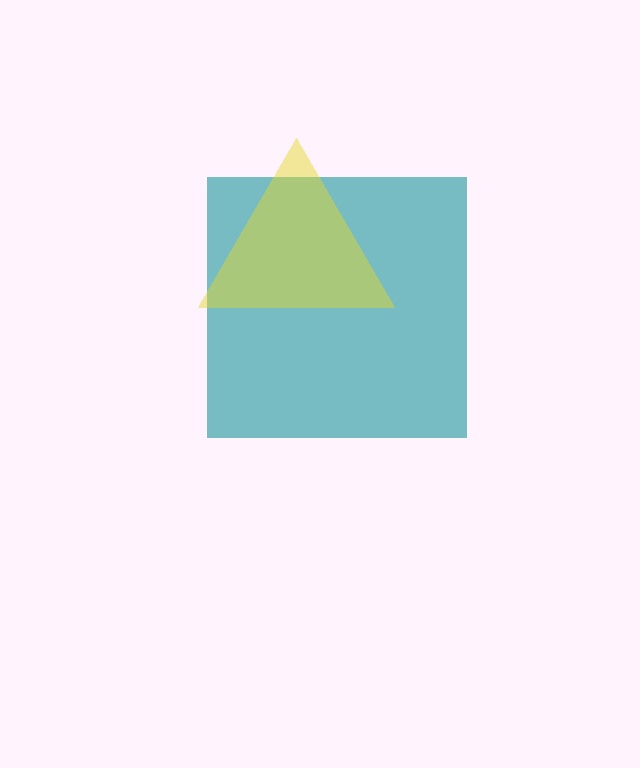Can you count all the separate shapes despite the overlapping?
Yes, there are 2 separate shapes.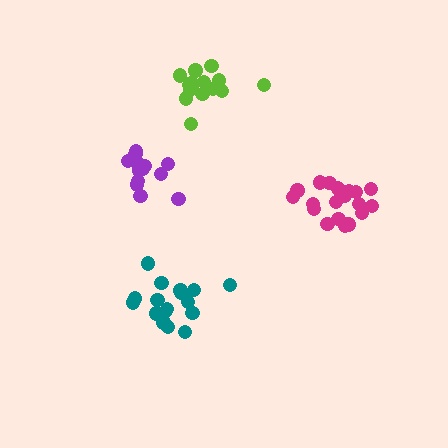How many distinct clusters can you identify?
There are 4 distinct clusters.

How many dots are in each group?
Group 1: 14 dots, Group 2: 20 dots, Group 3: 17 dots, Group 4: 16 dots (67 total).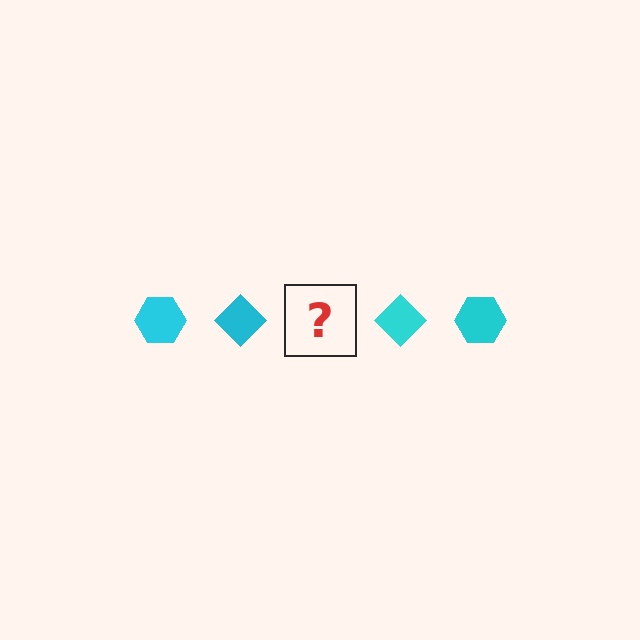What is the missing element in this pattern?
The missing element is a cyan hexagon.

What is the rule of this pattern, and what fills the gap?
The rule is that the pattern cycles through hexagon, diamond shapes in cyan. The gap should be filled with a cyan hexagon.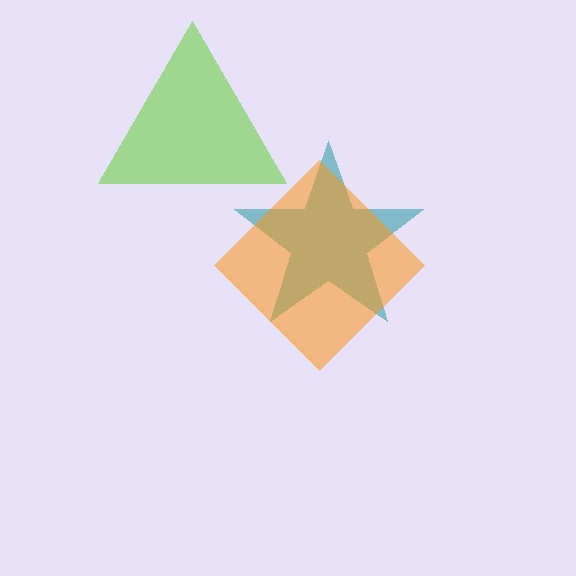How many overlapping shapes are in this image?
There are 3 overlapping shapes in the image.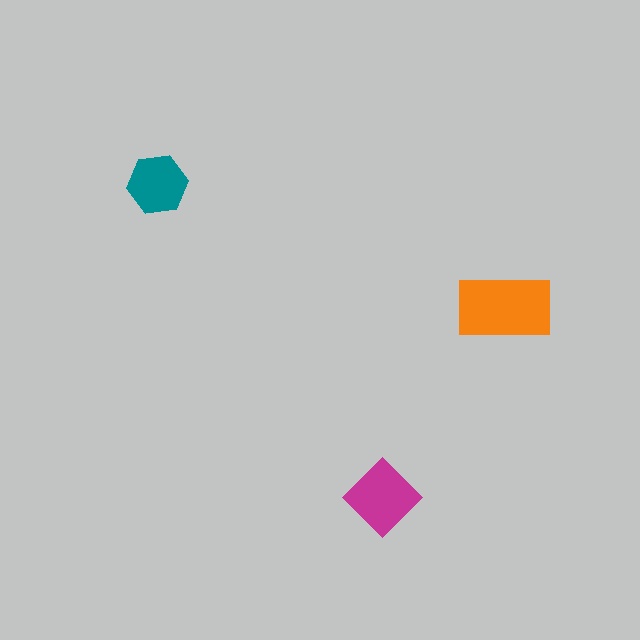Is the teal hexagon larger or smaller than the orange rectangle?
Smaller.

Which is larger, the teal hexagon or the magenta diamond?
The magenta diamond.